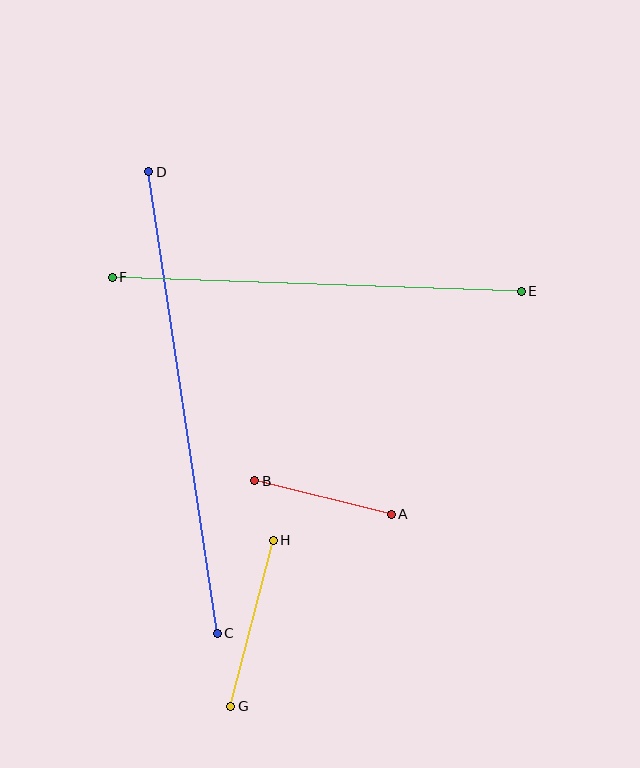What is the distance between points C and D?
The distance is approximately 467 pixels.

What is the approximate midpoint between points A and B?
The midpoint is at approximately (323, 498) pixels.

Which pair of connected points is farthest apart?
Points C and D are farthest apart.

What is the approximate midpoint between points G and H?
The midpoint is at approximately (252, 623) pixels.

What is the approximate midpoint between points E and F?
The midpoint is at approximately (317, 284) pixels.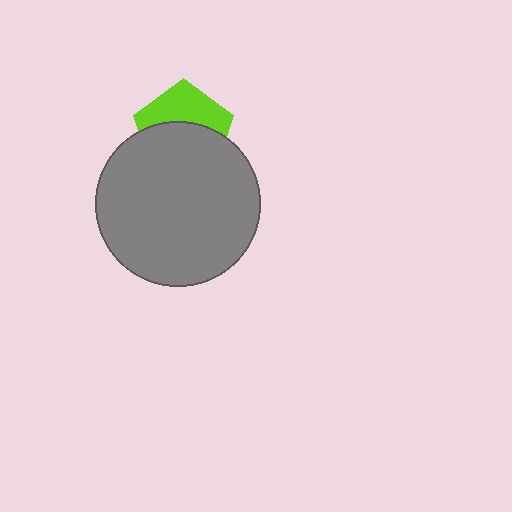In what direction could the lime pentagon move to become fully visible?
The lime pentagon could move up. That would shift it out from behind the gray circle entirely.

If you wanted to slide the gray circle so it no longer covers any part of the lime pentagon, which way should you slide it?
Slide it down — that is the most direct way to separate the two shapes.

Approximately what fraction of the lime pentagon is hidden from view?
Roughly 58% of the lime pentagon is hidden behind the gray circle.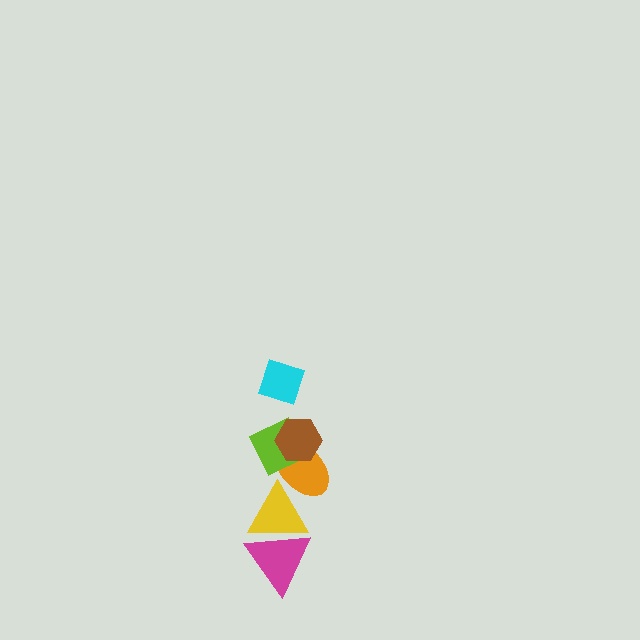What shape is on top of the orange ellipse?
The lime diamond is on top of the orange ellipse.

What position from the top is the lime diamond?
The lime diamond is 3rd from the top.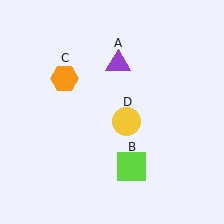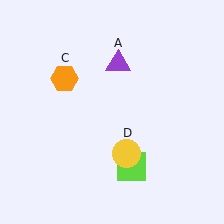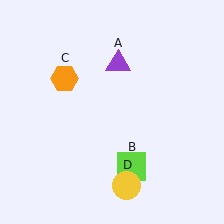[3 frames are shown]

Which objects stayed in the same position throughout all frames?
Purple triangle (object A) and lime square (object B) and orange hexagon (object C) remained stationary.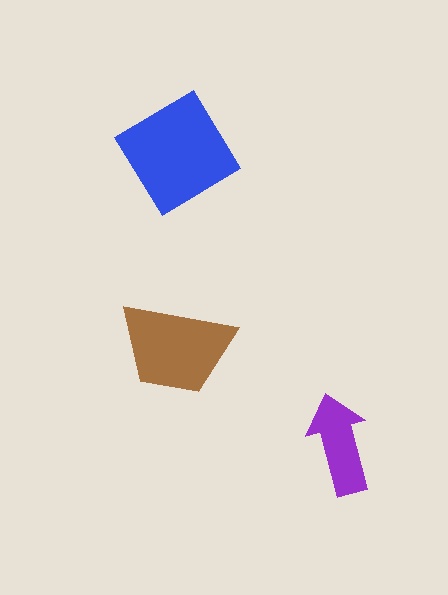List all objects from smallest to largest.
The purple arrow, the brown trapezoid, the blue diamond.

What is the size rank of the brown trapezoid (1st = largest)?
2nd.